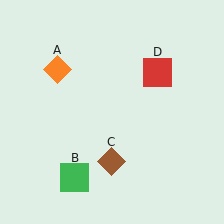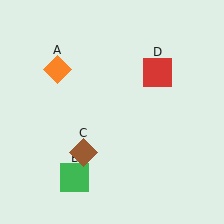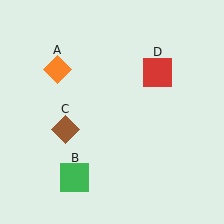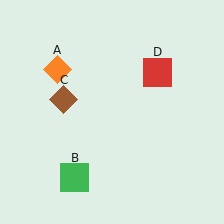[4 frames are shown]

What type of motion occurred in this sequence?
The brown diamond (object C) rotated clockwise around the center of the scene.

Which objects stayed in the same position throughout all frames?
Orange diamond (object A) and green square (object B) and red square (object D) remained stationary.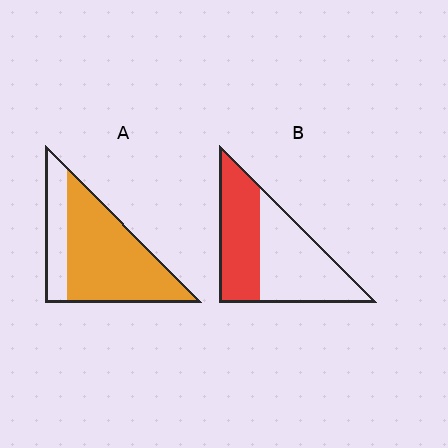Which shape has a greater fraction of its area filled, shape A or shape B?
Shape A.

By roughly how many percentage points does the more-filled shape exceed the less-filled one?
By roughly 30 percentage points (A over B).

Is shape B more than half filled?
No.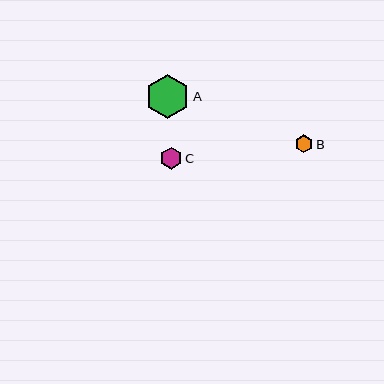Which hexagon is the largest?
Hexagon A is the largest with a size of approximately 44 pixels.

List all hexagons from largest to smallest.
From largest to smallest: A, C, B.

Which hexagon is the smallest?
Hexagon B is the smallest with a size of approximately 18 pixels.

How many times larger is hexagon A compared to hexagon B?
Hexagon A is approximately 2.5 times the size of hexagon B.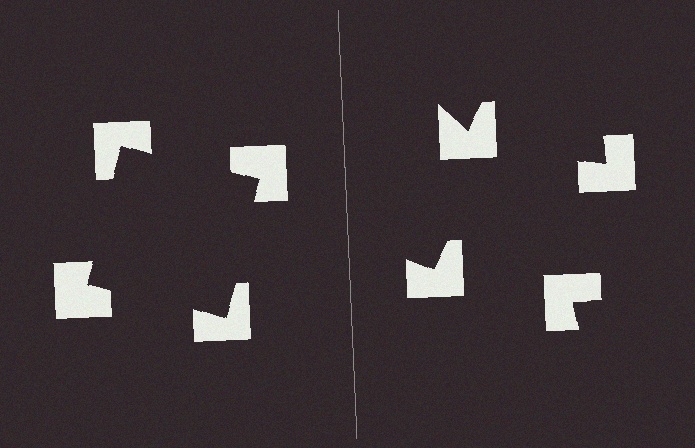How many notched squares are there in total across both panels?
8 — 4 on each side.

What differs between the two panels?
The notched squares are positioned identically on both sides; only the wedge orientations differ. On the left they align to a square; on the right they are misaligned.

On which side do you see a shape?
An illusory square appears on the left side. On the right side the wedge cuts are rotated, so no coherent shape forms.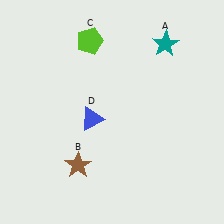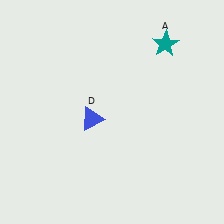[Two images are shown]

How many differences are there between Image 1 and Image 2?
There are 2 differences between the two images.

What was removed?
The brown star (B), the lime pentagon (C) were removed in Image 2.